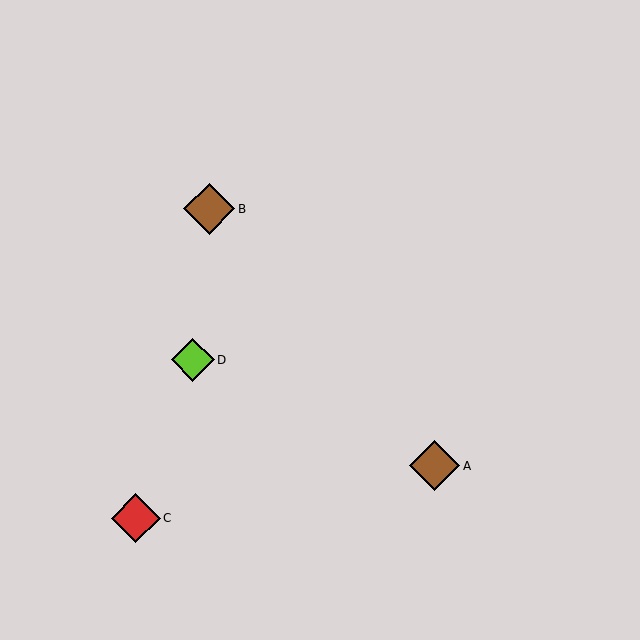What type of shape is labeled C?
Shape C is a red diamond.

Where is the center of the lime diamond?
The center of the lime diamond is at (193, 360).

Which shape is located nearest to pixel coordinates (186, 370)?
The lime diamond (labeled D) at (193, 360) is nearest to that location.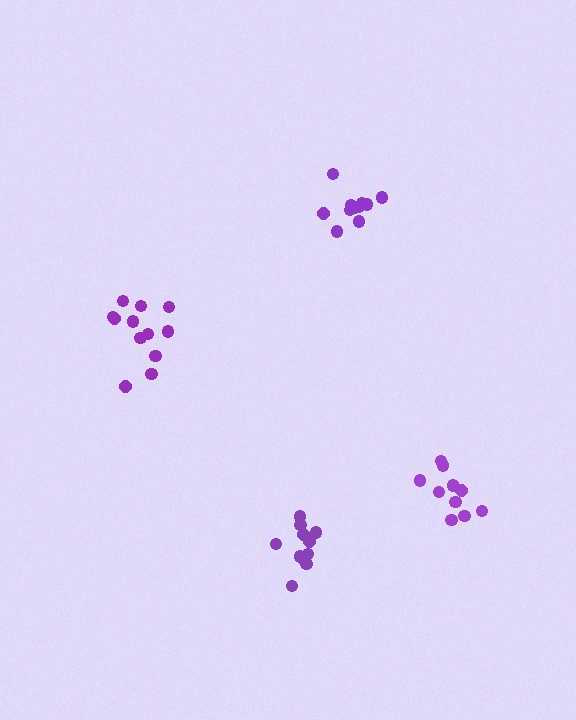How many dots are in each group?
Group 1: 11 dots, Group 2: 11 dots, Group 3: 12 dots, Group 4: 11 dots (45 total).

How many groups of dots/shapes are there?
There are 4 groups.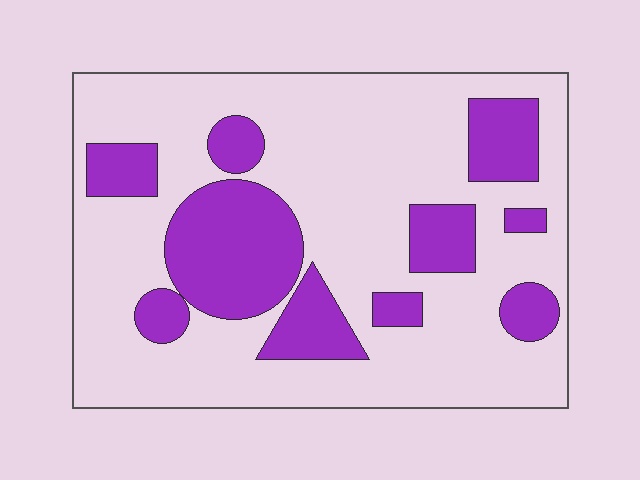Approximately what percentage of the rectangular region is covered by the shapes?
Approximately 30%.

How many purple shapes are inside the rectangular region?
10.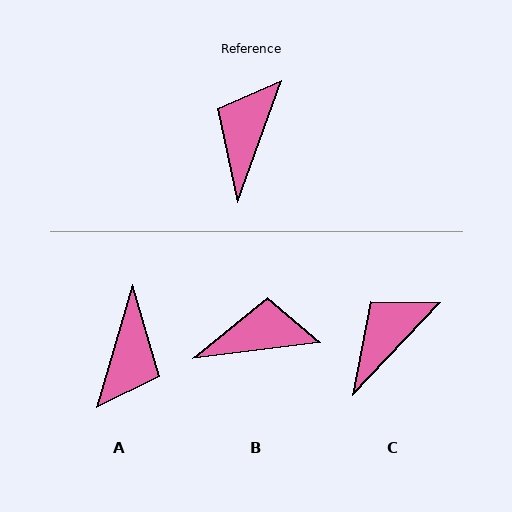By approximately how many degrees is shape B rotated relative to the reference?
Approximately 63 degrees clockwise.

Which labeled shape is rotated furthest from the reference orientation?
A, about 177 degrees away.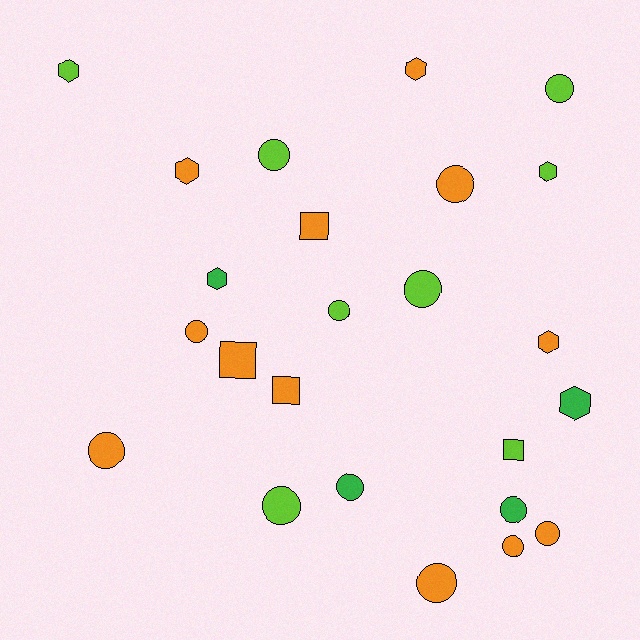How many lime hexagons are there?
There are 2 lime hexagons.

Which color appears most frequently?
Orange, with 12 objects.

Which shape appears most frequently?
Circle, with 13 objects.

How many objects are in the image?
There are 24 objects.